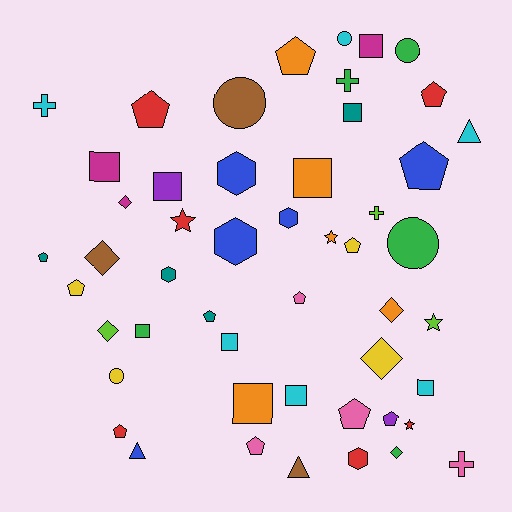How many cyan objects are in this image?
There are 6 cyan objects.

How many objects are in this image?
There are 50 objects.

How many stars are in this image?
There are 4 stars.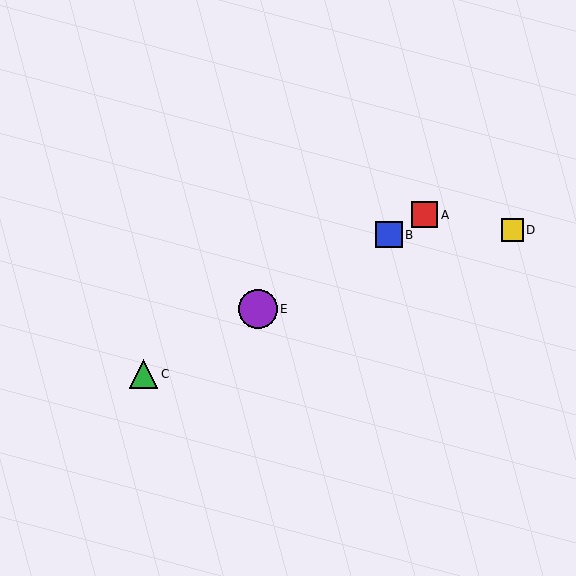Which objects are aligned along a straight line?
Objects A, B, C, E are aligned along a straight line.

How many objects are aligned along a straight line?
4 objects (A, B, C, E) are aligned along a straight line.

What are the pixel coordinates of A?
Object A is at (425, 215).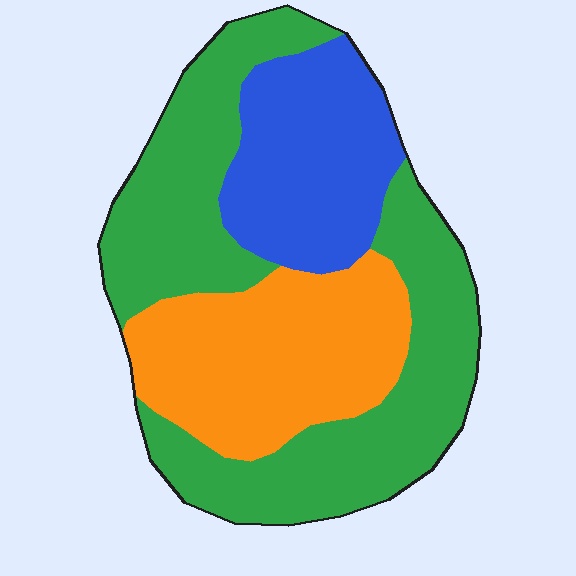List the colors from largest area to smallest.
From largest to smallest: green, orange, blue.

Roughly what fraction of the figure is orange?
Orange covers roughly 30% of the figure.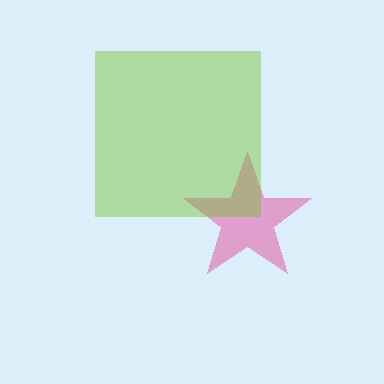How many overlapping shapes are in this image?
There are 2 overlapping shapes in the image.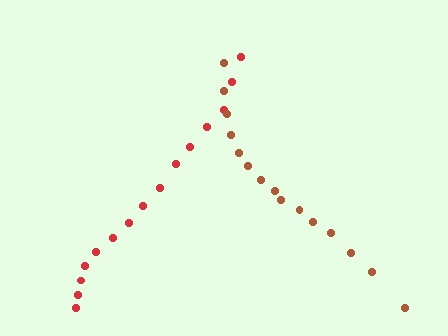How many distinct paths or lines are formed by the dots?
There are 2 distinct paths.